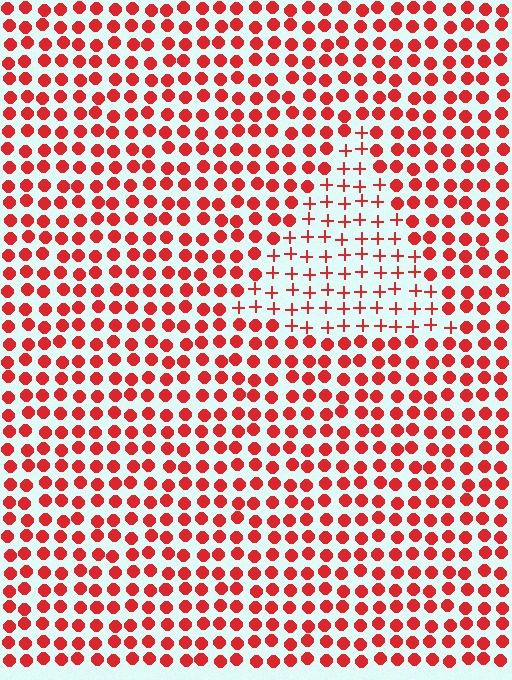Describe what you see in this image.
The image is filled with small red elements arranged in a uniform grid. A triangle-shaped region contains plus signs, while the surrounding area contains circles. The boundary is defined purely by the change in element shape.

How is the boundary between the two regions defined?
The boundary is defined by a change in element shape: plus signs inside vs. circles outside. All elements share the same color and spacing.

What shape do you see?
I see a triangle.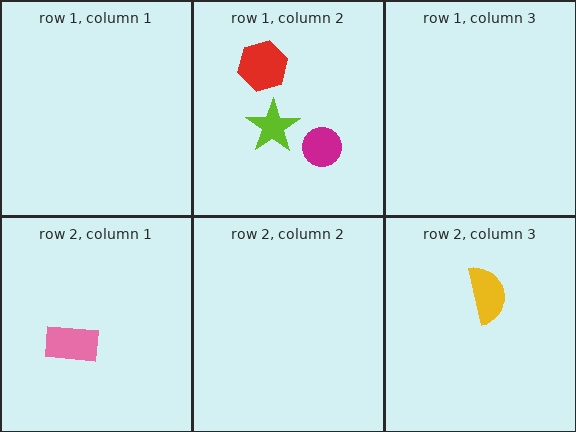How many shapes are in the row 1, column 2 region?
3.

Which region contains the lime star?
The row 1, column 2 region.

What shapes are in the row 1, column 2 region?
The lime star, the red hexagon, the magenta circle.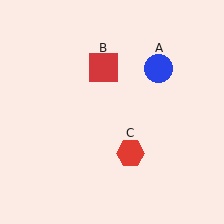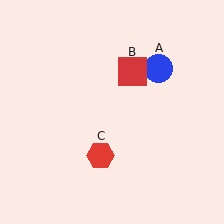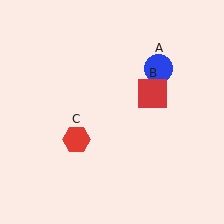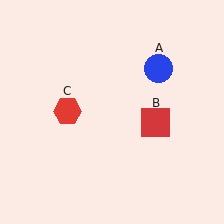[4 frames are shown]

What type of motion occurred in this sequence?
The red square (object B), red hexagon (object C) rotated clockwise around the center of the scene.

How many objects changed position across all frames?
2 objects changed position: red square (object B), red hexagon (object C).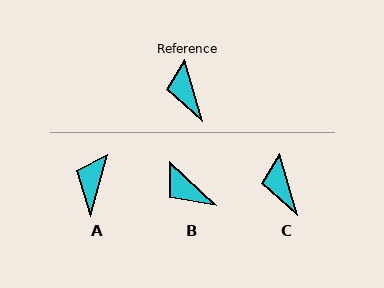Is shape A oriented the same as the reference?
No, it is off by about 31 degrees.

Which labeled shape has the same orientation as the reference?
C.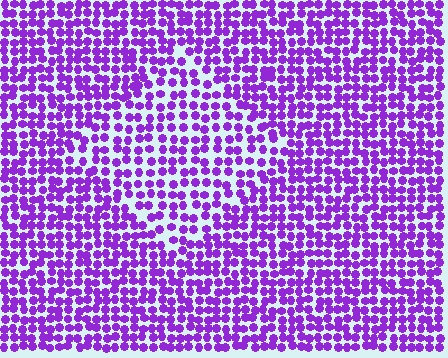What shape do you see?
I see a diamond.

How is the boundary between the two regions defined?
The boundary is defined by a change in element density (approximately 1.4x ratio). All elements are the same color, size, and shape.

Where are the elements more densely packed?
The elements are more densely packed outside the diamond boundary.